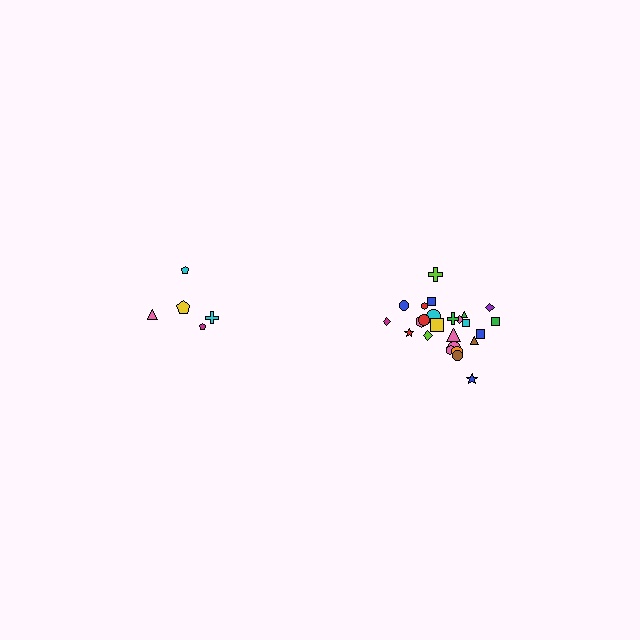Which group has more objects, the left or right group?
The right group.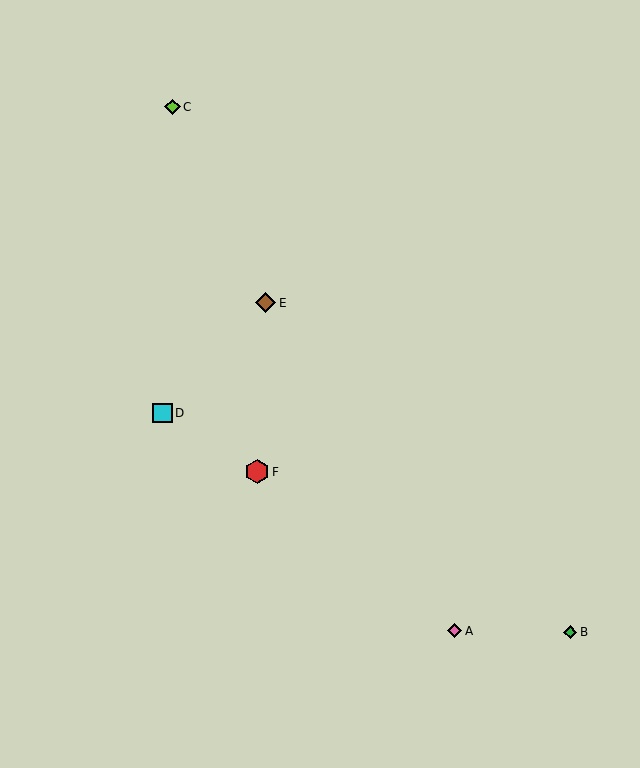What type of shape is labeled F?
Shape F is a red hexagon.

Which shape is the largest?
The red hexagon (labeled F) is the largest.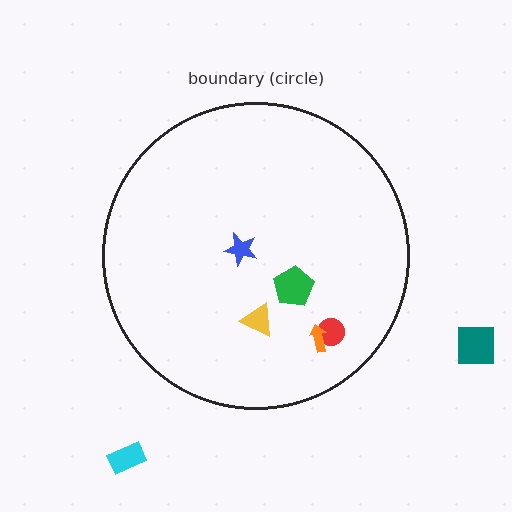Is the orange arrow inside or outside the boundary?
Inside.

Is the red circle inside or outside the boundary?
Inside.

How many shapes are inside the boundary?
5 inside, 2 outside.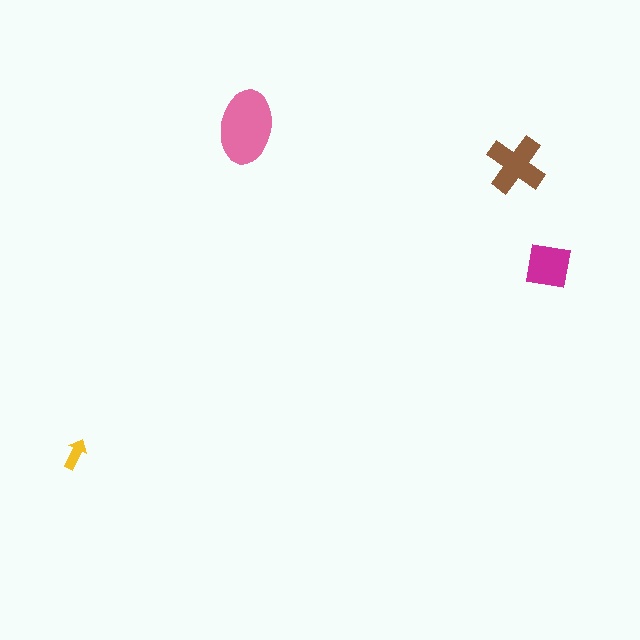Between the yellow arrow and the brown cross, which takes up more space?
The brown cross.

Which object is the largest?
The pink ellipse.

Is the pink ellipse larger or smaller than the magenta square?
Larger.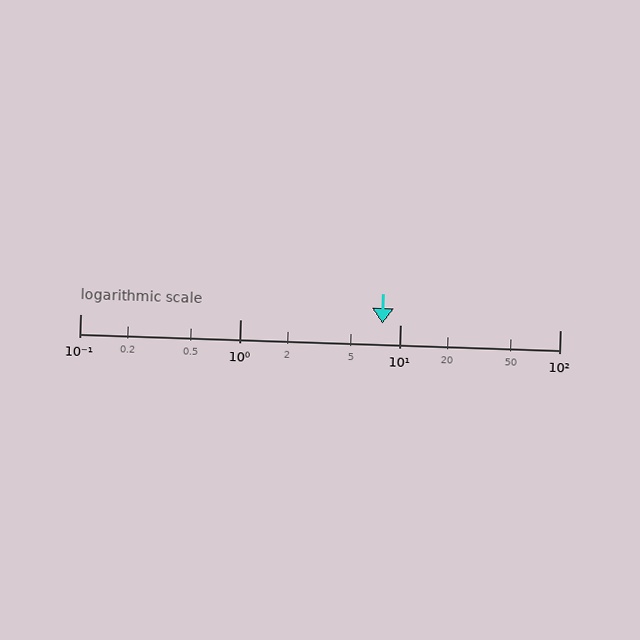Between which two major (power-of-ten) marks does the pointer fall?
The pointer is between 1 and 10.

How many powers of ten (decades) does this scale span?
The scale spans 3 decades, from 0.1 to 100.